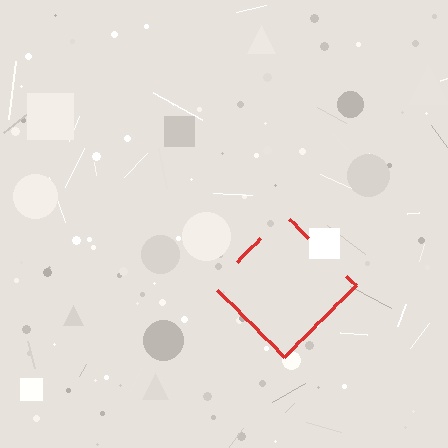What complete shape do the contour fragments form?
The contour fragments form a diamond.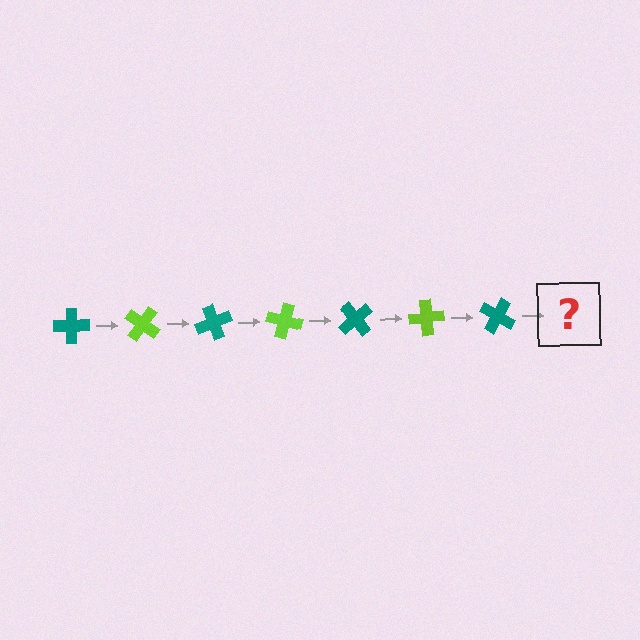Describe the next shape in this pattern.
It should be a lime cross, rotated 245 degrees from the start.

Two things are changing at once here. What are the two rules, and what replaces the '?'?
The two rules are that it rotates 35 degrees each step and the color cycles through teal and lime. The '?' should be a lime cross, rotated 245 degrees from the start.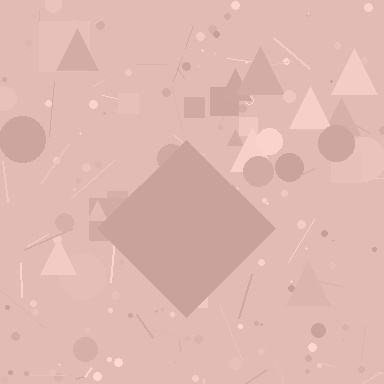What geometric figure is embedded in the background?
A diamond is embedded in the background.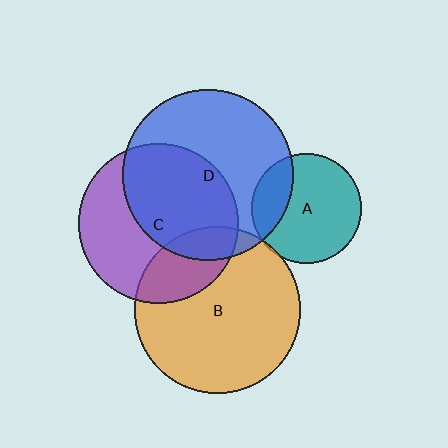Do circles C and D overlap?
Yes.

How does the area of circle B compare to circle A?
Approximately 2.3 times.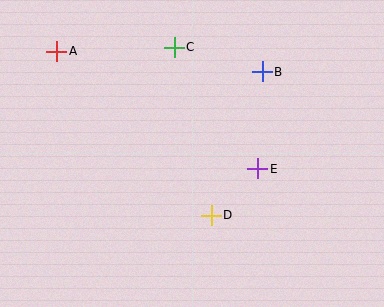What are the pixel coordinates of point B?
Point B is at (262, 72).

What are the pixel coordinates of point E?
Point E is at (258, 169).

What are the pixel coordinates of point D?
Point D is at (211, 215).